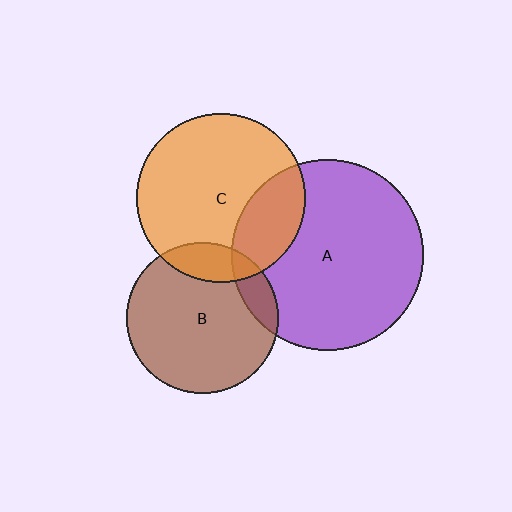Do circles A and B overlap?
Yes.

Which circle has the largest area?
Circle A (purple).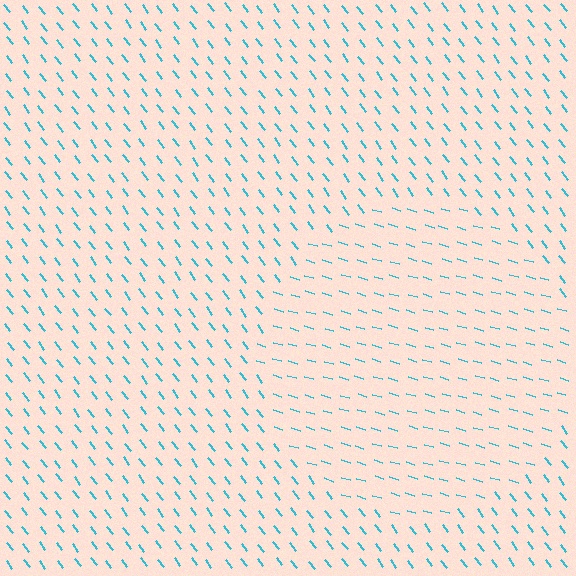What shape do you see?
I see a circle.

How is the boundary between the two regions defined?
The boundary is defined purely by a change in line orientation (approximately 36 degrees difference). All lines are the same color and thickness.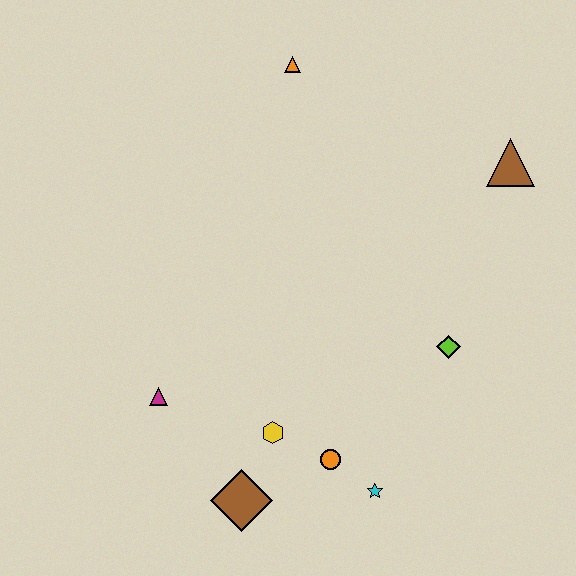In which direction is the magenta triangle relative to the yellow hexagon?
The magenta triangle is to the left of the yellow hexagon.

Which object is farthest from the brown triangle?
The brown diamond is farthest from the brown triangle.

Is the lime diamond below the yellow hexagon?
No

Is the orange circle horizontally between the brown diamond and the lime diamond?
Yes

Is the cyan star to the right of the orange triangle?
Yes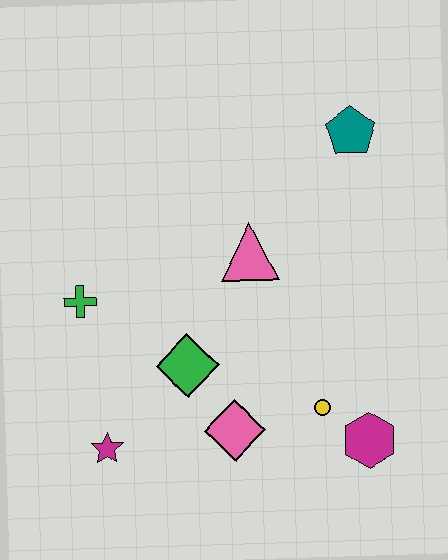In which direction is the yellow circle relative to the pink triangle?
The yellow circle is below the pink triangle.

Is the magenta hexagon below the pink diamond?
Yes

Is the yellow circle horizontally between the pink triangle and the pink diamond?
No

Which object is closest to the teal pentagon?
The pink triangle is closest to the teal pentagon.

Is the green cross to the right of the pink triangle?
No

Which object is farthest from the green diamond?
The teal pentagon is farthest from the green diamond.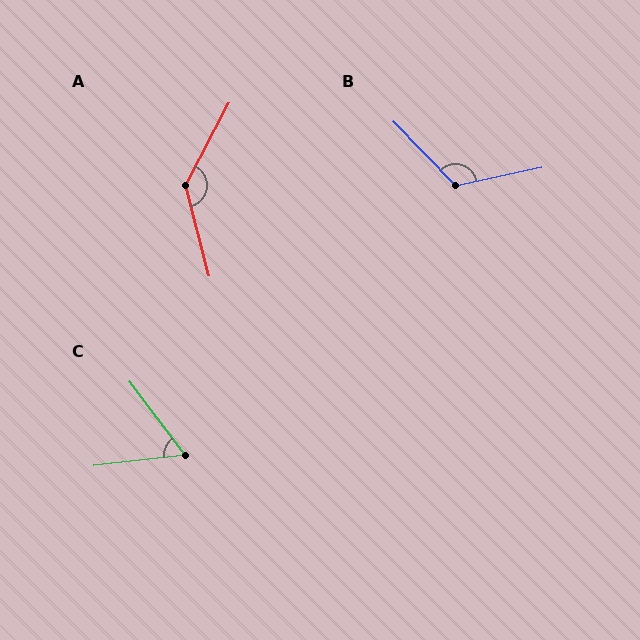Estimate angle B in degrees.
Approximately 122 degrees.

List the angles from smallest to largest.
C (59°), B (122°), A (138°).